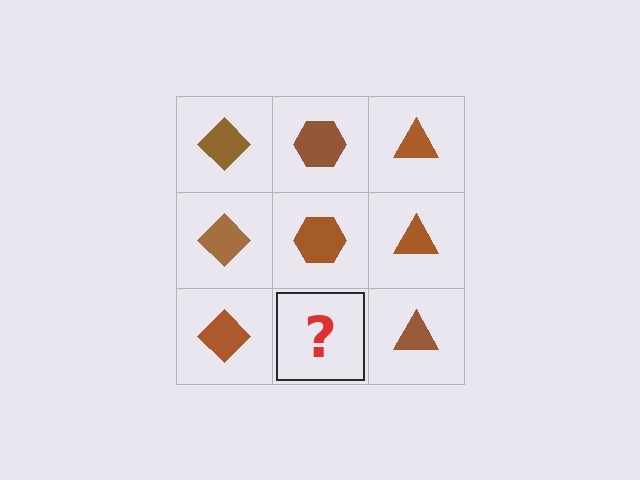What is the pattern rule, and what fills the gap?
The rule is that each column has a consistent shape. The gap should be filled with a brown hexagon.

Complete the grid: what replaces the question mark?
The question mark should be replaced with a brown hexagon.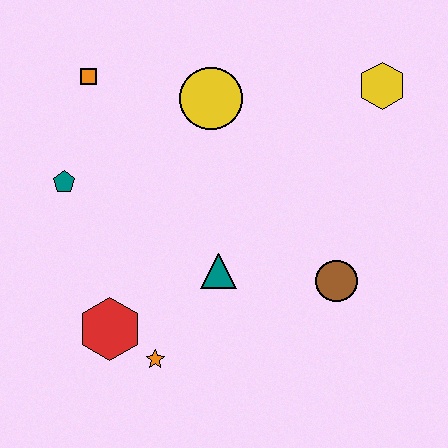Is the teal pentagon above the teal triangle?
Yes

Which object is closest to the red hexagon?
The orange star is closest to the red hexagon.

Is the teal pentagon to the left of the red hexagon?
Yes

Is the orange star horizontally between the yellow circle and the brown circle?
No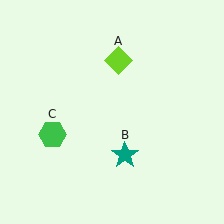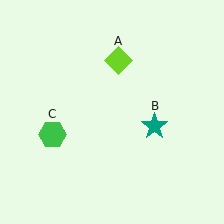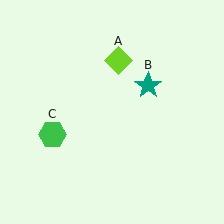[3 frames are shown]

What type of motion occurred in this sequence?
The teal star (object B) rotated counterclockwise around the center of the scene.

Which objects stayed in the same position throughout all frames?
Lime diamond (object A) and green hexagon (object C) remained stationary.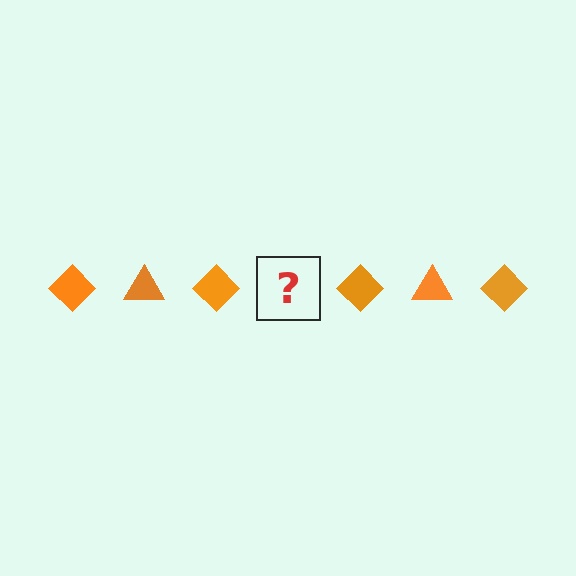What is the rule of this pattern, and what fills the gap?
The rule is that the pattern cycles through diamond, triangle shapes in orange. The gap should be filled with an orange triangle.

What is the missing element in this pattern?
The missing element is an orange triangle.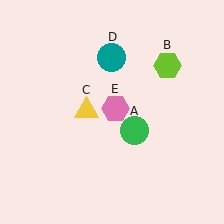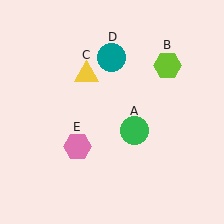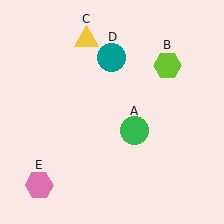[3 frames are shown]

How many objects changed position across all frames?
2 objects changed position: yellow triangle (object C), pink hexagon (object E).